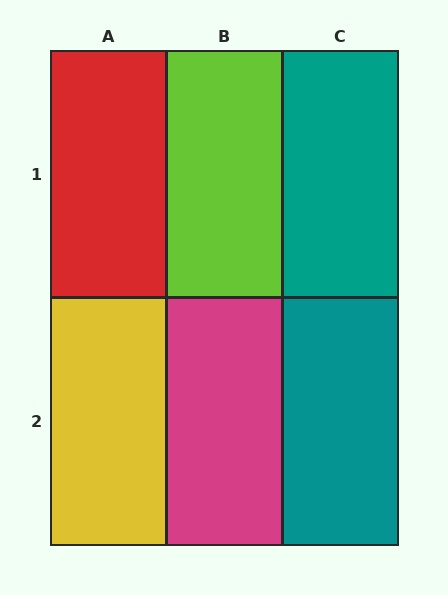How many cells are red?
1 cell is red.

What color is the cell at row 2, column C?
Teal.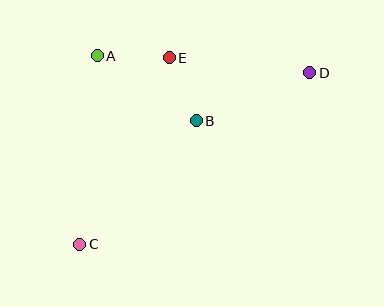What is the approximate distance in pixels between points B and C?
The distance between B and C is approximately 169 pixels.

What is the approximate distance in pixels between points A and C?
The distance between A and C is approximately 189 pixels.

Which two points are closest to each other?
Points B and E are closest to each other.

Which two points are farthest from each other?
Points C and D are farthest from each other.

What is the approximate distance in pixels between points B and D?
The distance between B and D is approximately 123 pixels.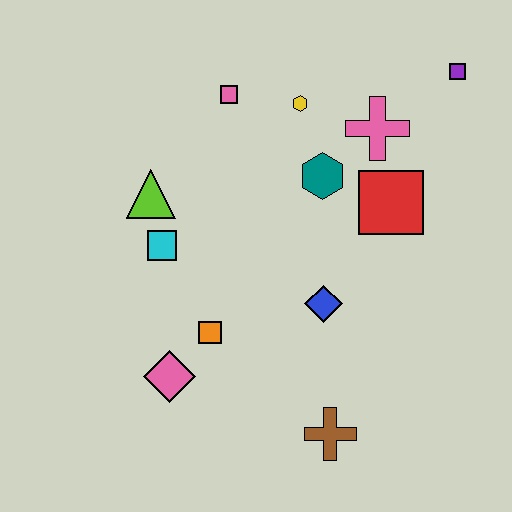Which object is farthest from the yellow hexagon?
The brown cross is farthest from the yellow hexagon.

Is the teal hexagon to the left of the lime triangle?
No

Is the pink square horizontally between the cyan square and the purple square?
Yes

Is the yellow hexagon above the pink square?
No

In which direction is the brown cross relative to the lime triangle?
The brown cross is below the lime triangle.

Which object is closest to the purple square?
The pink cross is closest to the purple square.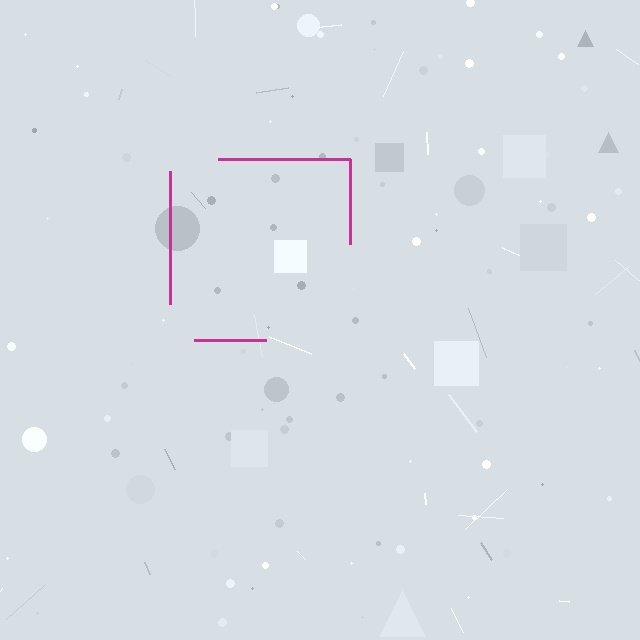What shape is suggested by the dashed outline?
The dashed outline suggests a square.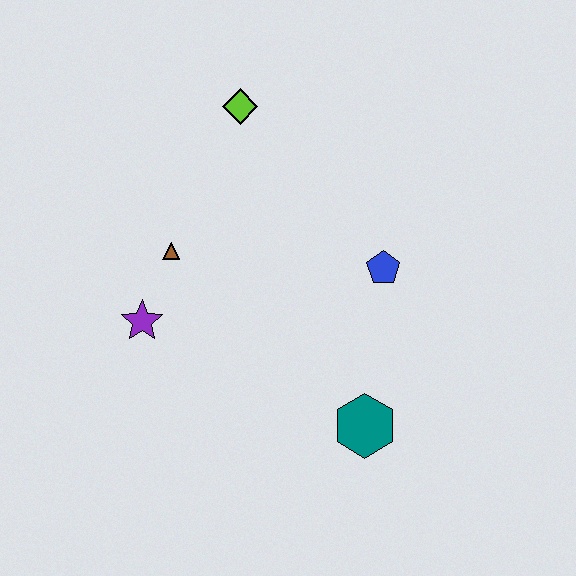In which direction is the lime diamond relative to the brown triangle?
The lime diamond is above the brown triangle.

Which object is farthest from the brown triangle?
The teal hexagon is farthest from the brown triangle.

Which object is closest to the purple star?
The brown triangle is closest to the purple star.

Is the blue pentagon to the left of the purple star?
No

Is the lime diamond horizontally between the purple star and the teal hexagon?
Yes